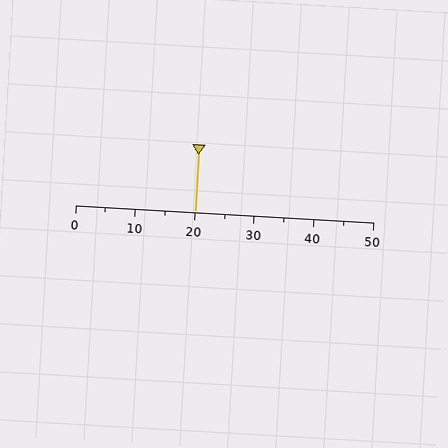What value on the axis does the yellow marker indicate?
The marker indicates approximately 20.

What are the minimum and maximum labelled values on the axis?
The axis runs from 0 to 50.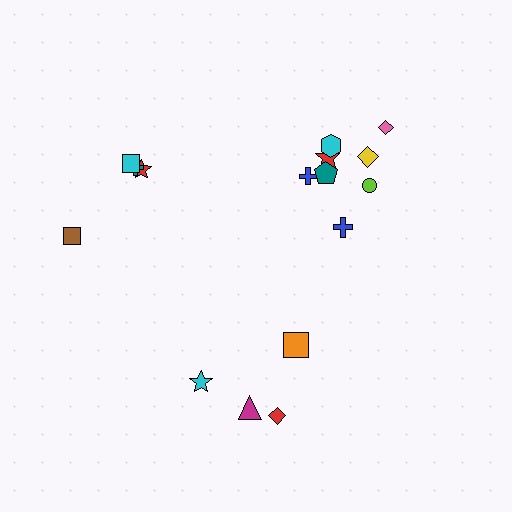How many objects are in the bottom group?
There are 4 objects.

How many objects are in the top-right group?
There are 8 objects.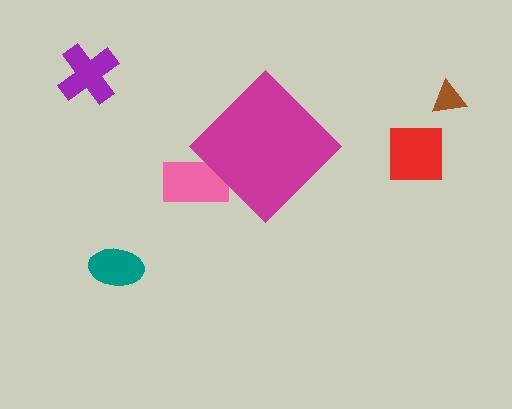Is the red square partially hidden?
No, the red square is fully visible.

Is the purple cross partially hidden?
No, the purple cross is fully visible.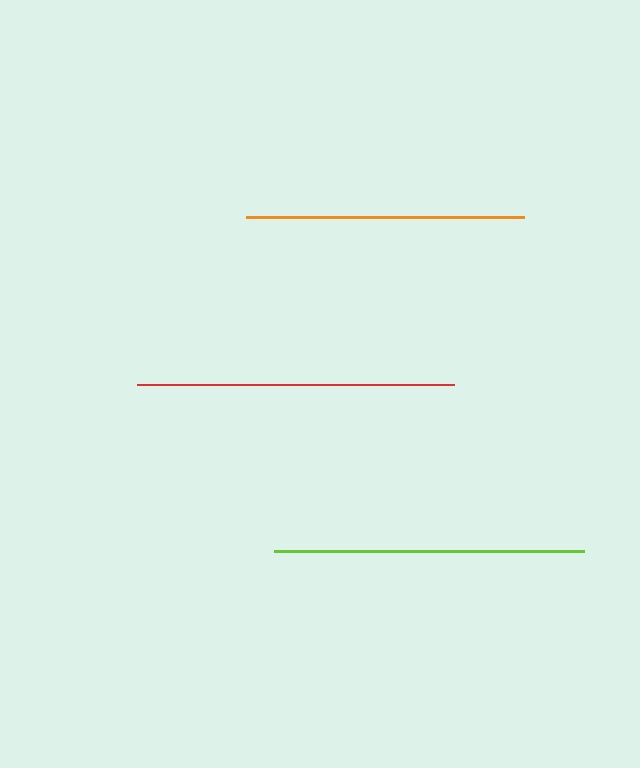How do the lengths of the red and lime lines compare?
The red and lime lines are approximately the same length.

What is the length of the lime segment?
The lime segment is approximately 310 pixels long.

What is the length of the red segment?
The red segment is approximately 317 pixels long.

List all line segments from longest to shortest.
From longest to shortest: red, lime, orange.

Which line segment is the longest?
The red line is the longest at approximately 317 pixels.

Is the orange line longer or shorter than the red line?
The red line is longer than the orange line.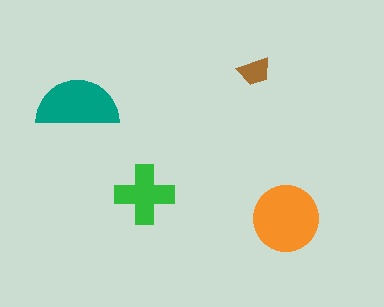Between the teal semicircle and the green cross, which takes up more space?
The teal semicircle.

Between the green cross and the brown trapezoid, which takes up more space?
The green cross.